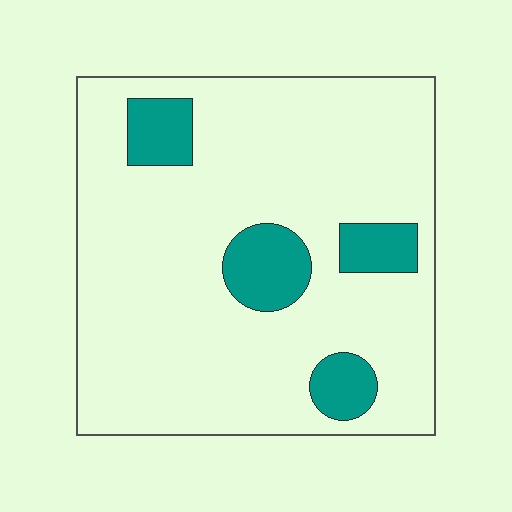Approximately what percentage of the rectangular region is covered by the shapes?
Approximately 15%.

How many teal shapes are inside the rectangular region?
4.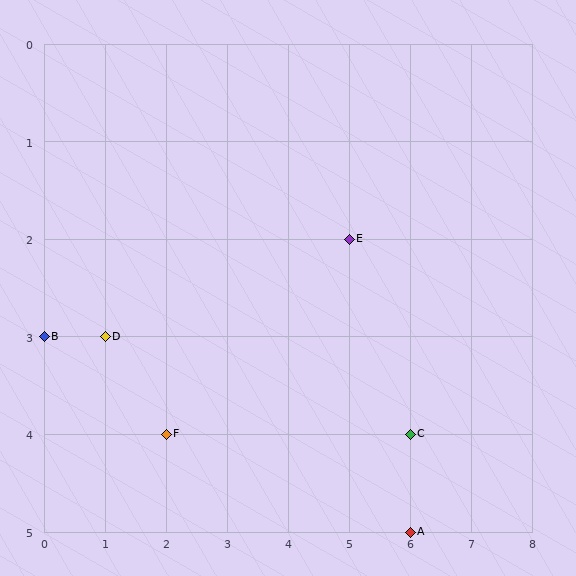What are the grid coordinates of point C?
Point C is at grid coordinates (6, 4).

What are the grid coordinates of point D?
Point D is at grid coordinates (1, 3).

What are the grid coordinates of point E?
Point E is at grid coordinates (5, 2).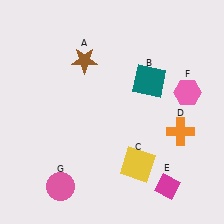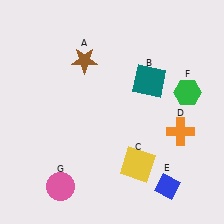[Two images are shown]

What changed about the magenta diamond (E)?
In Image 1, E is magenta. In Image 2, it changed to blue.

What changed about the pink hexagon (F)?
In Image 1, F is pink. In Image 2, it changed to green.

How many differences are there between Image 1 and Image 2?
There are 2 differences between the two images.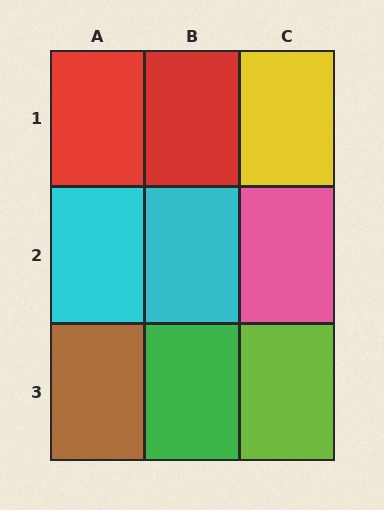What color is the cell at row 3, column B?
Green.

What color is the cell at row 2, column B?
Cyan.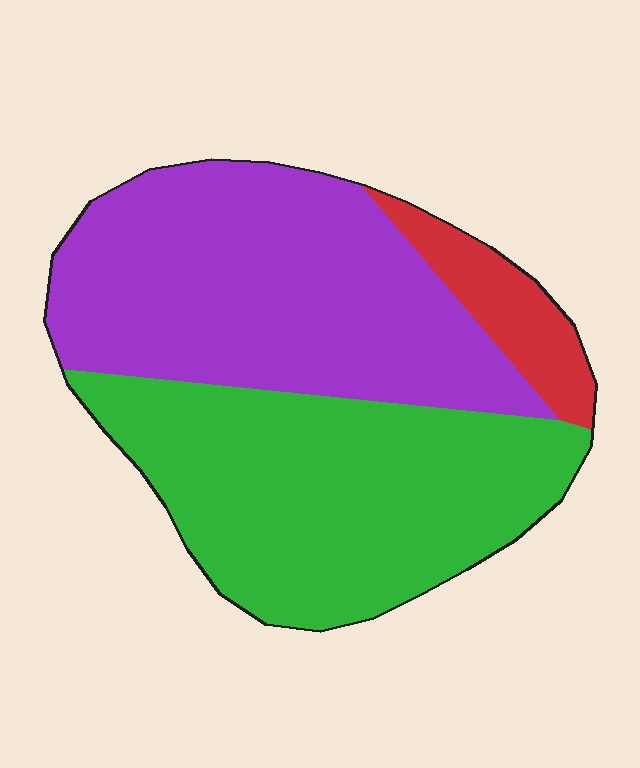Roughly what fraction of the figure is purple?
Purple takes up between a third and a half of the figure.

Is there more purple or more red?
Purple.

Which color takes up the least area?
Red, at roughly 10%.